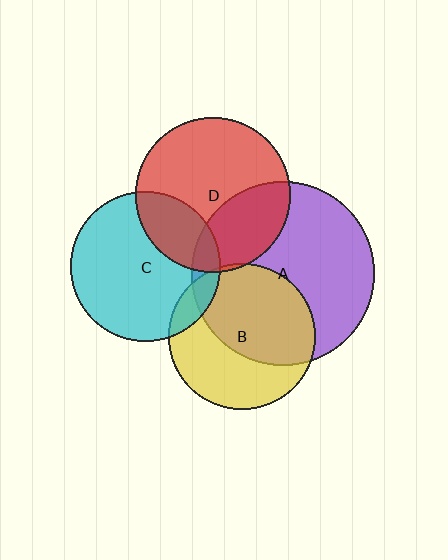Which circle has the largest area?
Circle A (purple).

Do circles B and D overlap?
Yes.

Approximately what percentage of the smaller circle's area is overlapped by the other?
Approximately 5%.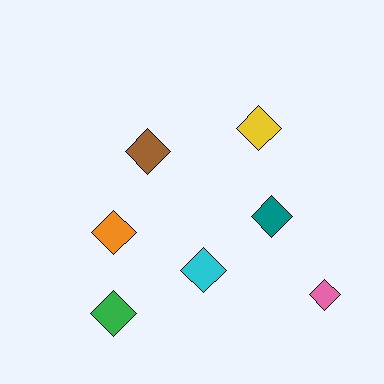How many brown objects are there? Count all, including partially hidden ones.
There is 1 brown object.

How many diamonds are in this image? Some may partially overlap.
There are 7 diamonds.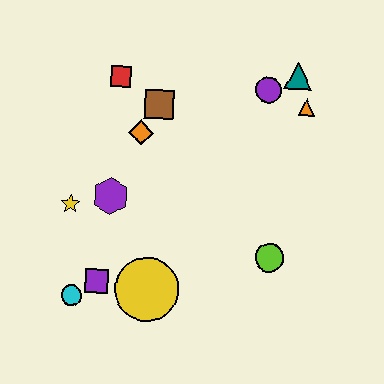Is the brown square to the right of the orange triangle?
No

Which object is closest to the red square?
The brown square is closest to the red square.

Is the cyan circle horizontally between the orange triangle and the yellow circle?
No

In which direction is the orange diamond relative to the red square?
The orange diamond is below the red square.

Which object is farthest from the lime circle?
The red square is farthest from the lime circle.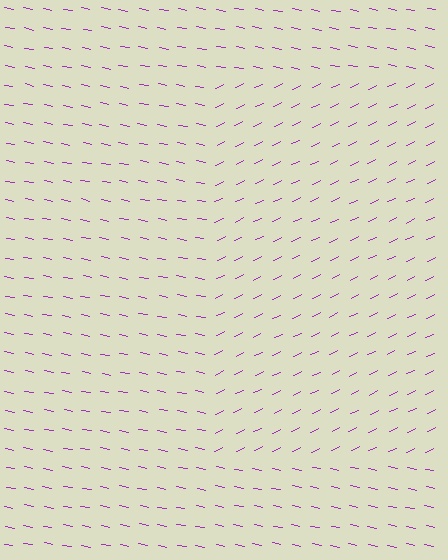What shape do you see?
I see a rectangle.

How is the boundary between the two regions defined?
The boundary is defined purely by a change in line orientation (approximately 37 degrees difference). All lines are the same color and thickness.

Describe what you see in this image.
The image is filled with small purple line segments. A rectangle region in the image has lines oriented differently from the surrounding lines, creating a visible texture boundary.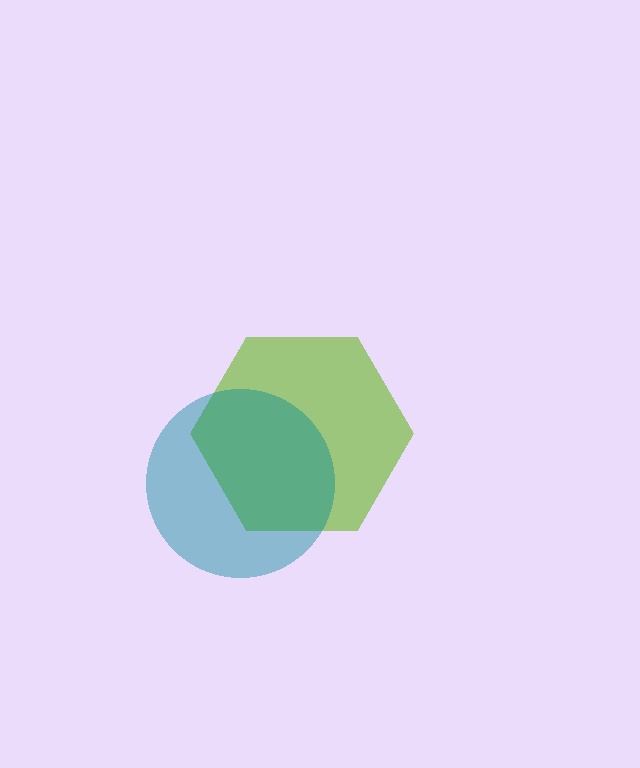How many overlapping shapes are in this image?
There are 2 overlapping shapes in the image.